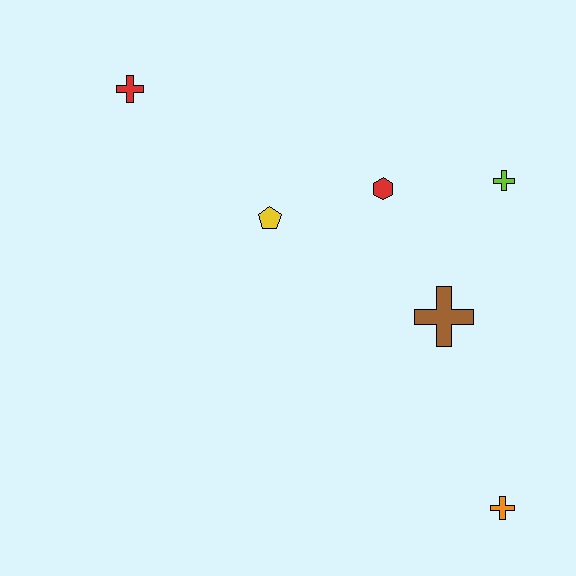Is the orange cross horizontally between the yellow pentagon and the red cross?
No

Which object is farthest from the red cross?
The orange cross is farthest from the red cross.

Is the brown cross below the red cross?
Yes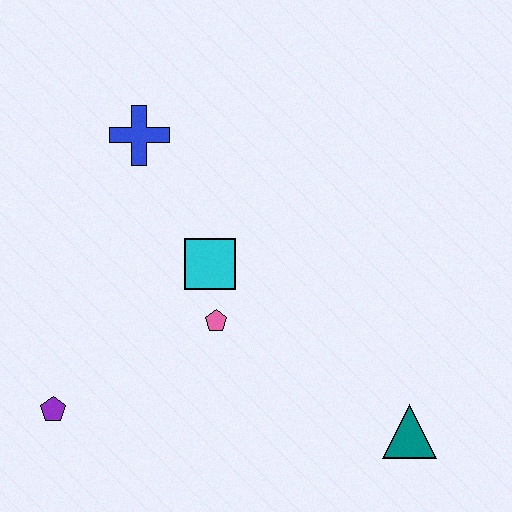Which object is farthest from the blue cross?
The teal triangle is farthest from the blue cross.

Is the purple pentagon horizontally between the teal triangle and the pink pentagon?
No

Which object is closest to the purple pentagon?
The pink pentagon is closest to the purple pentagon.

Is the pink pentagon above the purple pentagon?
Yes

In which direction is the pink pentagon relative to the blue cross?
The pink pentagon is below the blue cross.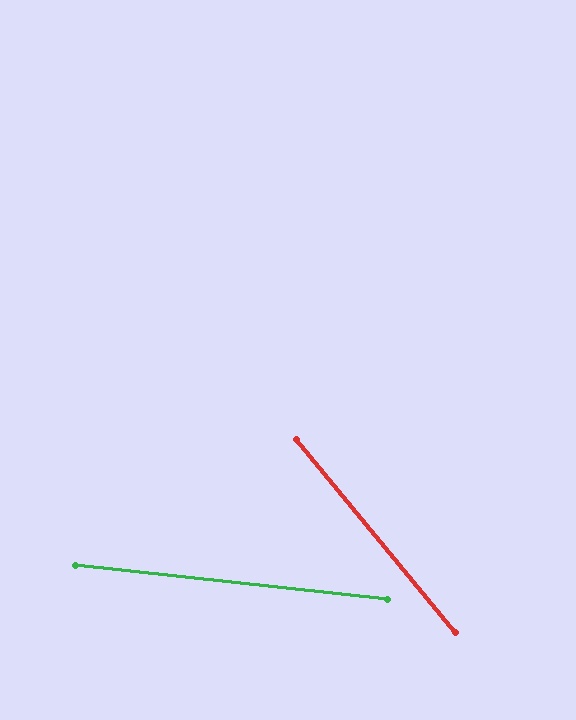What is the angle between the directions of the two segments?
Approximately 44 degrees.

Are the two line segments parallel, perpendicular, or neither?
Neither parallel nor perpendicular — they differ by about 44°.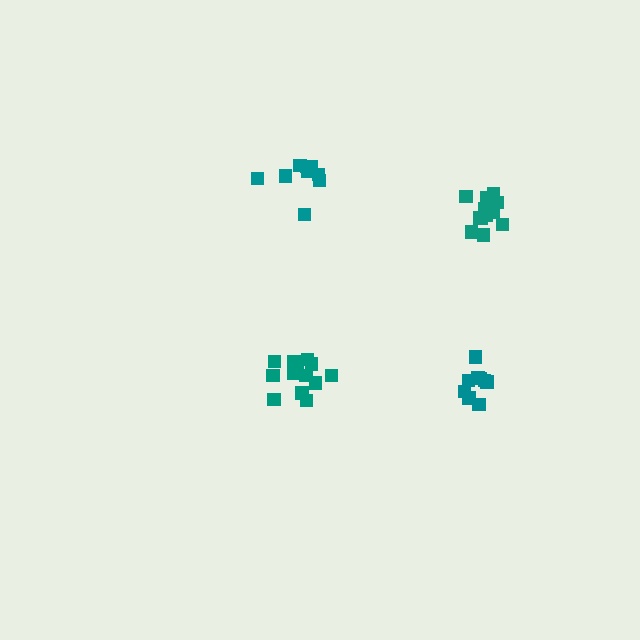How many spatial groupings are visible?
There are 4 spatial groupings.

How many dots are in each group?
Group 1: 9 dots, Group 2: 12 dots, Group 3: 14 dots, Group 4: 9 dots (44 total).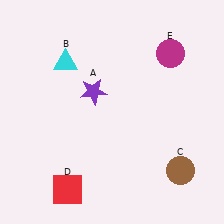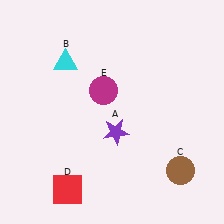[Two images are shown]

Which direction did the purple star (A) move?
The purple star (A) moved down.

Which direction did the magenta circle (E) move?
The magenta circle (E) moved left.